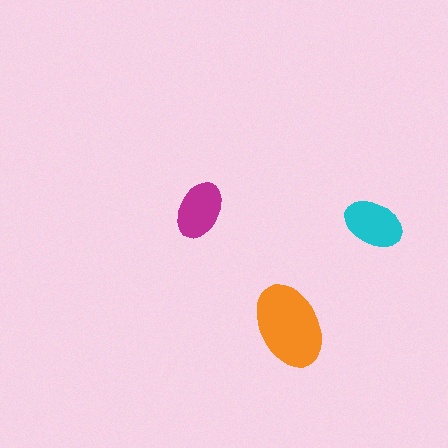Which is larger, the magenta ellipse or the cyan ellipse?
The cyan one.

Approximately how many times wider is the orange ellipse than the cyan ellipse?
About 1.5 times wider.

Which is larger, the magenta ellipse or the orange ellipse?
The orange one.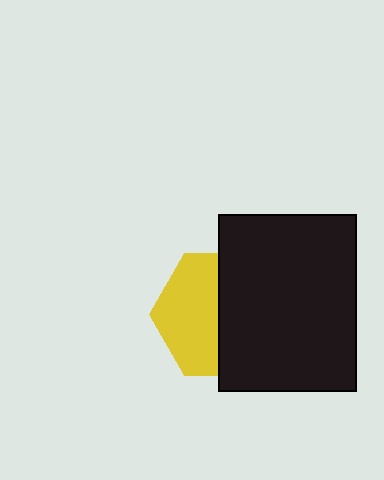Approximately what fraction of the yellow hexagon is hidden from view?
Roughly 52% of the yellow hexagon is hidden behind the black rectangle.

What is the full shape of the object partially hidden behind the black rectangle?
The partially hidden object is a yellow hexagon.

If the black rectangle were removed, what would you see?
You would see the complete yellow hexagon.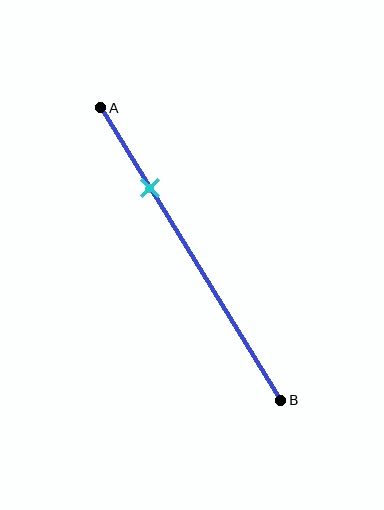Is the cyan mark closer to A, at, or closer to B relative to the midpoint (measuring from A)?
The cyan mark is closer to point A than the midpoint of segment AB.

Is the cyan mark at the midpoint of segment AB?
No, the mark is at about 30% from A, not at the 50% midpoint.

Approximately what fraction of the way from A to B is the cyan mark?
The cyan mark is approximately 30% of the way from A to B.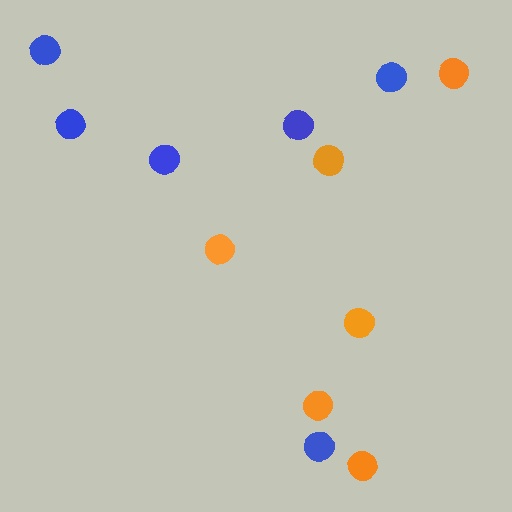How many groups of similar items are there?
There are 2 groups: one group of orange circles (6) and one group of blue circles (6).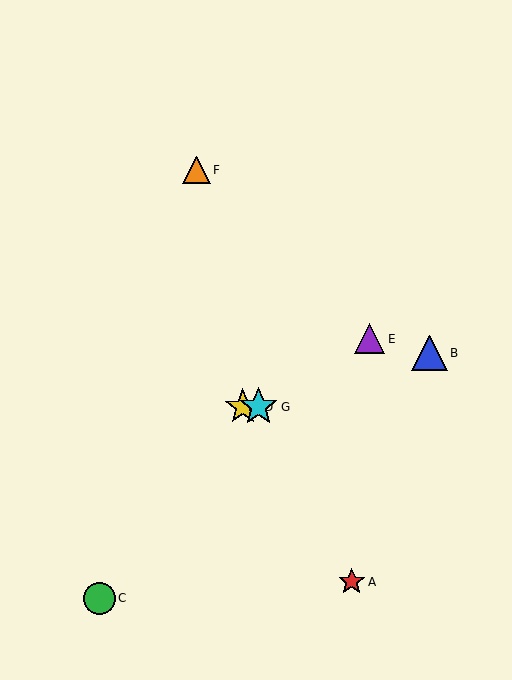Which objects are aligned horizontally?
Objects D, G are aligned horizontally.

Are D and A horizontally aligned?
No, D is at y≈407 and A is at y≈582.